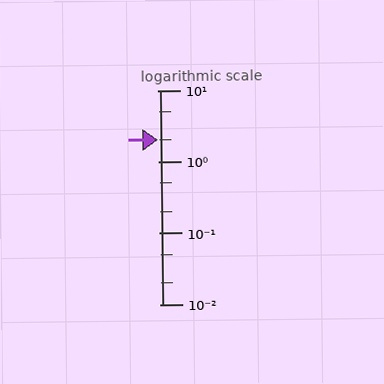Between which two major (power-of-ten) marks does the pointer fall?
The pointer is between 1 and 10.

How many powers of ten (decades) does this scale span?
The scale spans 3 decades, from 0.01 to 10.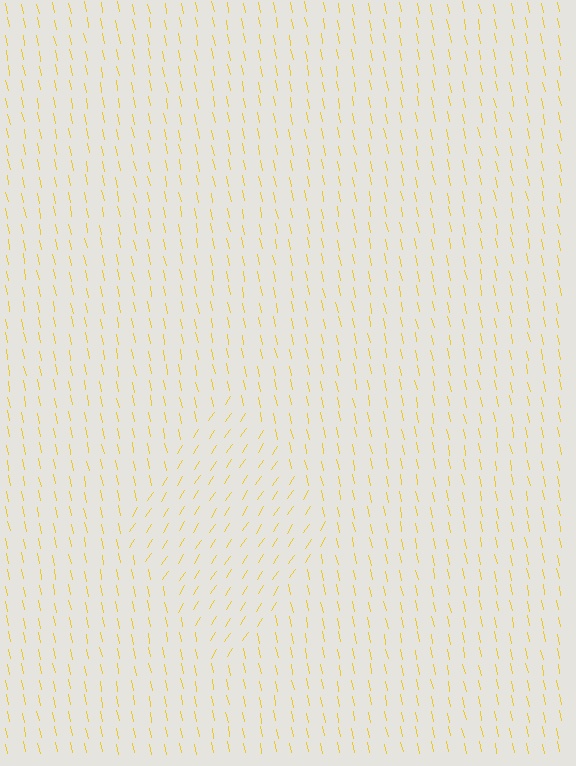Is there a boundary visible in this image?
Yes, there is a texture boundary formed by a change in line orientation.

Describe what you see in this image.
The image is filled with small yellow line segments. A diamond region in the image has lines oriented differently from the surrounding lines, creating a visible texture boundary.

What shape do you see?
I see a diamond.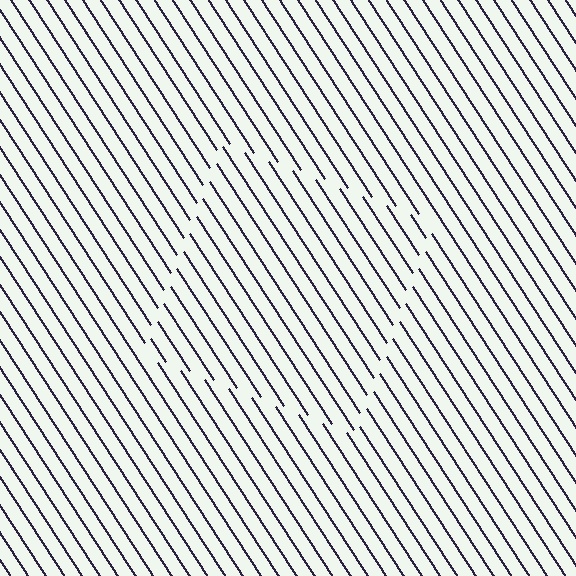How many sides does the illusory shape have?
4 sides — the line-ends trace a square.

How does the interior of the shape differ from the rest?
The interior of the shape contains the same grating, shifted by half a period — the contour is defined by the phase discontinuity where line-ends from the inner and outer gratings abut.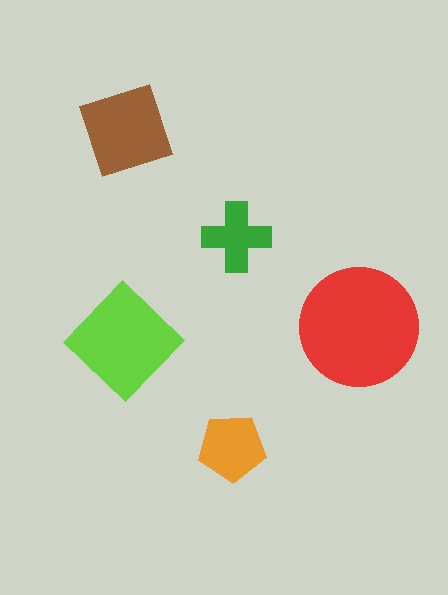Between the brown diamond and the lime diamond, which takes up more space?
The lime diamond.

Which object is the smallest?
The green cross.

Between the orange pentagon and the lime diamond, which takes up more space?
The lime diamond.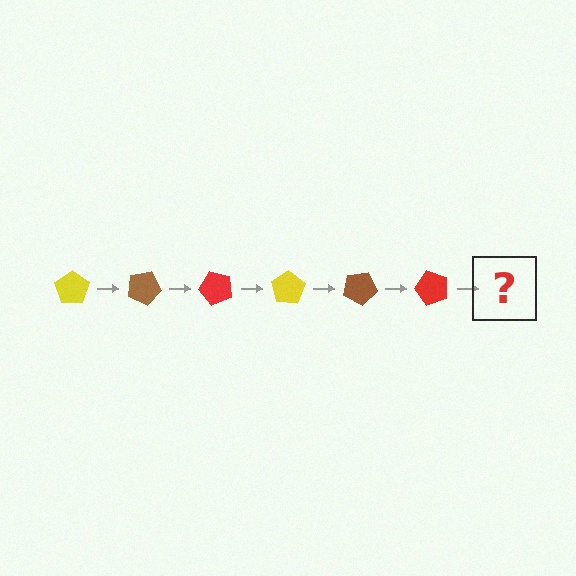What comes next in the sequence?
The next element should be a yellow pentagon, rotated 150 degrees from the start.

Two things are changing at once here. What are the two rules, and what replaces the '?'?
The two rules are that it rotates 25 degrees each step and the color cycles through yellow, brown, and red. The '?' should be a yellow pentagon, rotated 150 degrees from the start.